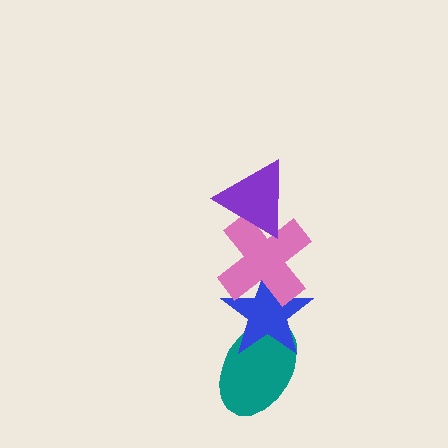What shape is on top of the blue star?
The pink cross is on top of the blue star.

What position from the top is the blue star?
The blue star is 3rd from the top.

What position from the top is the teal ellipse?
The teal ellipse is 4th from the top.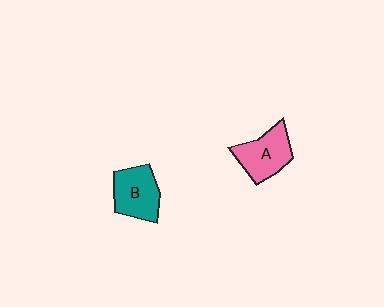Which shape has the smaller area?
Shape B (teal).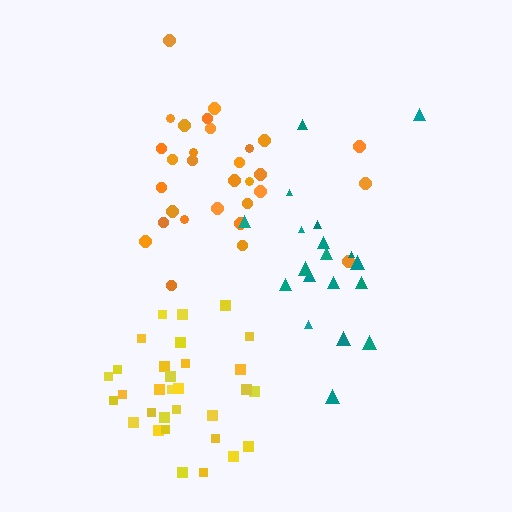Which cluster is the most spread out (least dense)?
Teal.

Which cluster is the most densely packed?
Yellow.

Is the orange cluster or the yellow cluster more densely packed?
Yellow.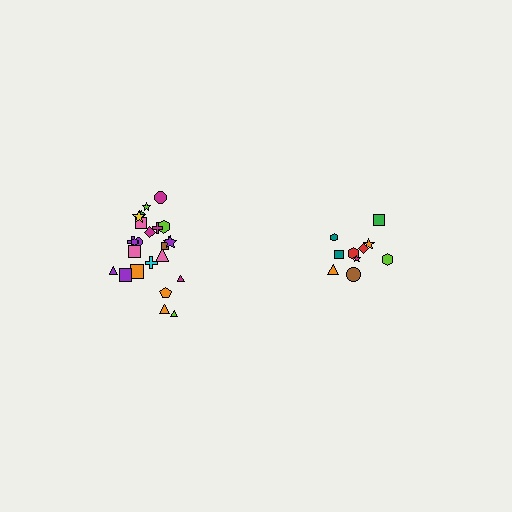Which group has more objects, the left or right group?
The left group.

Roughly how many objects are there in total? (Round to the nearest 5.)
Roughly 35 objects in total.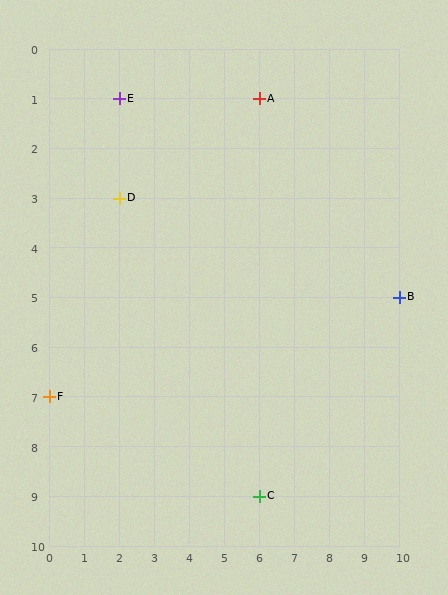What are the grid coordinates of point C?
Point C is at grid coordinates (6, 9).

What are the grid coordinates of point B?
Point B is at grid coordinates (10, 5).